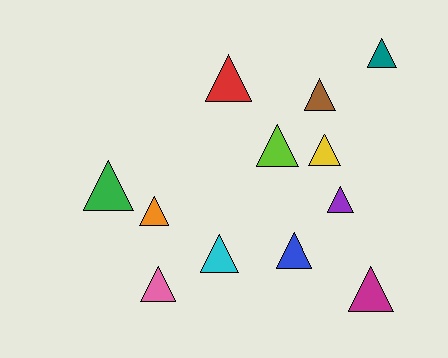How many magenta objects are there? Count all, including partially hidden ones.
There is 1 magenta object.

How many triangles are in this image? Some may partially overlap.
There are 12 triangles.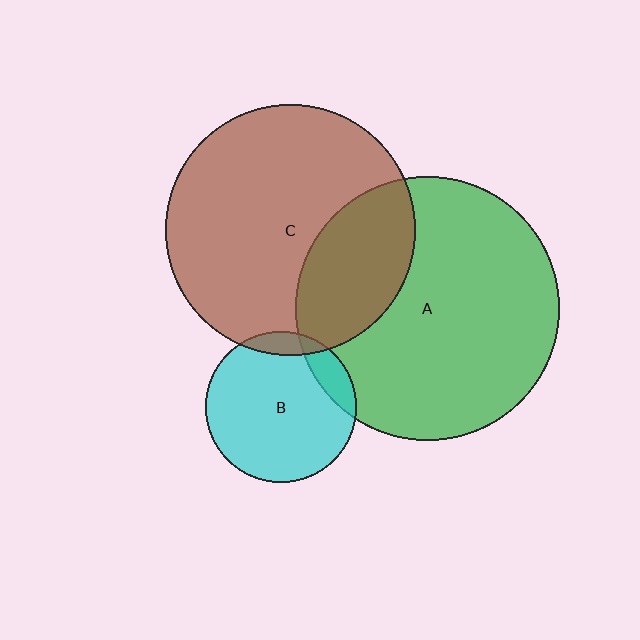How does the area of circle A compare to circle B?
Approximately 3.1 times.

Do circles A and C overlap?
Yes.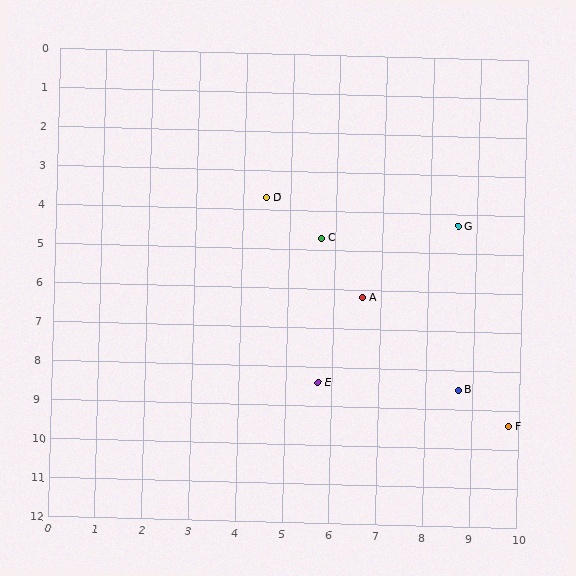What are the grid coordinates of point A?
Point A is at approximately (6.6, 6.2).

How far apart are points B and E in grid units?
Points B and E are about 3.0 grid units apart.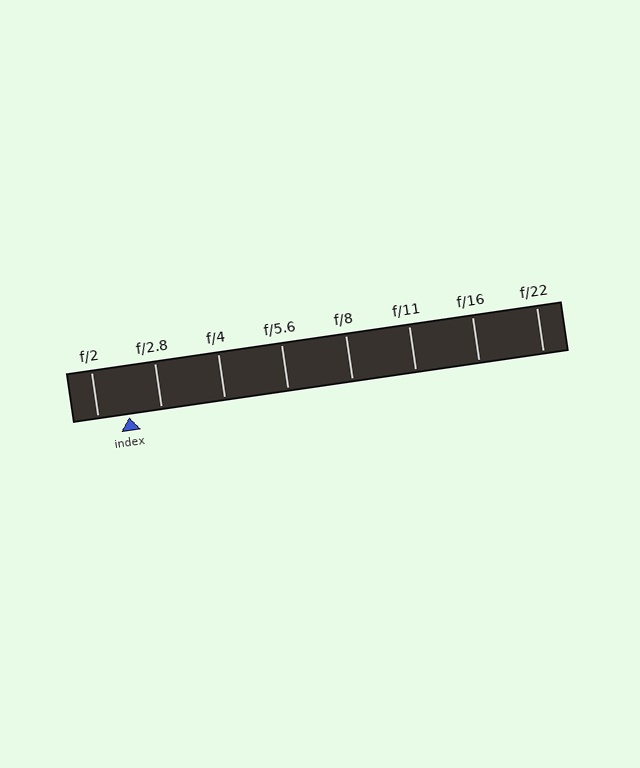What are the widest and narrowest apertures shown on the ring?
The widest aperture shown is f/2 and the narrowest is f/22.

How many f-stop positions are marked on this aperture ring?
There are 8 f-stop positions marked.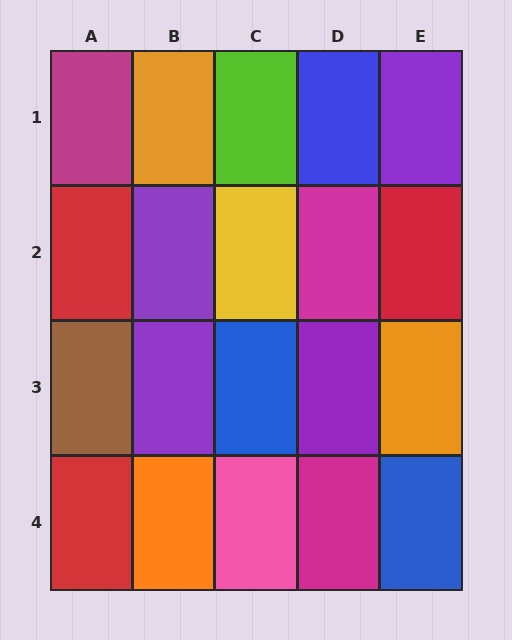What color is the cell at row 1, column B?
Orange.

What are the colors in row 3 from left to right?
Brown, purple, blue, purple, orange.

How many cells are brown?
1 cell is brown.